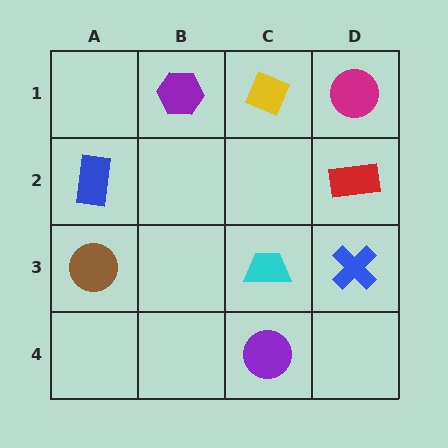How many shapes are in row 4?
1 shape.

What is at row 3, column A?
A brown circle.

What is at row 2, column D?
A red rectangle.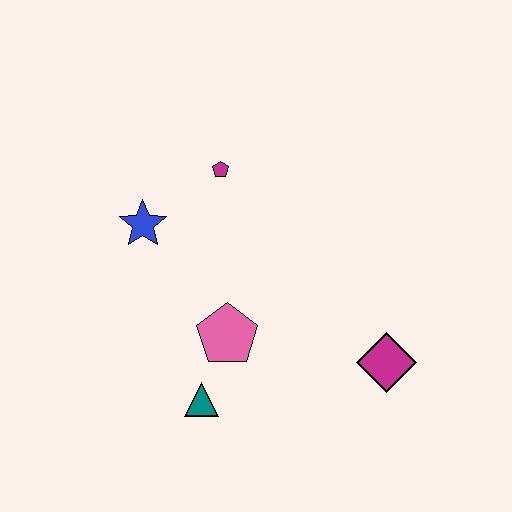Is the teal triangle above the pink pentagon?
No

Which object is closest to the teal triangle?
The pink pentagon is closest to the teal triangle.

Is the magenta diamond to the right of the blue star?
Yes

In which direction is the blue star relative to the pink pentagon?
The blue star is above the pink pentagon.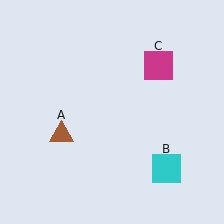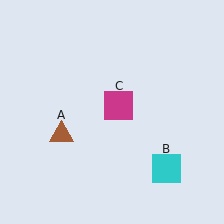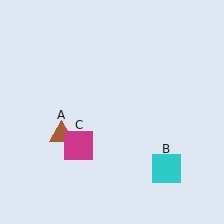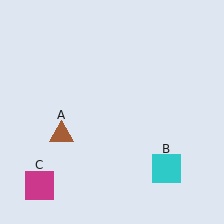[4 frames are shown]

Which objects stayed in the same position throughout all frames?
Brown triangle (object A) and cyan square (object B) remained stationary.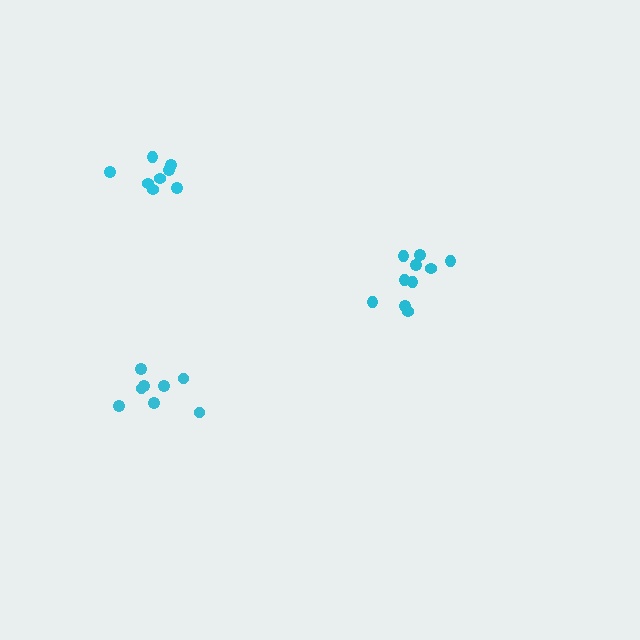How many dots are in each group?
Group 1: 10 dots, Group 2: 8 dots, Group 3: 8 dots (26 total).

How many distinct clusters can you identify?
There are 3 distinct clusters.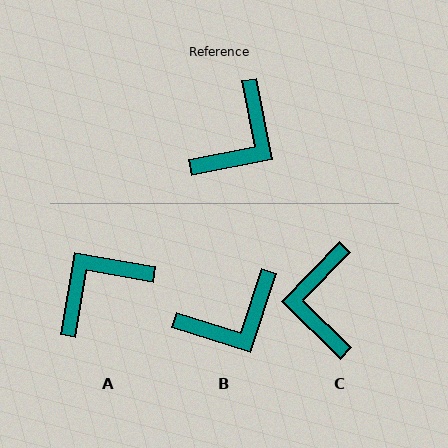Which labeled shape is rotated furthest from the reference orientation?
A, about 159 degrees away.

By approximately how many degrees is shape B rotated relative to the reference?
Approximately 28 degrees clockwise.